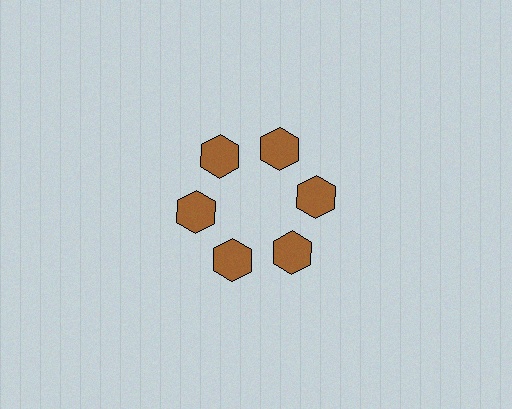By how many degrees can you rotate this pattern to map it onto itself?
The pattern maps onto itself every 60 degrees of rotation.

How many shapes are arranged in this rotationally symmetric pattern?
There are 6 shapes, arranged in 6 groups of 1.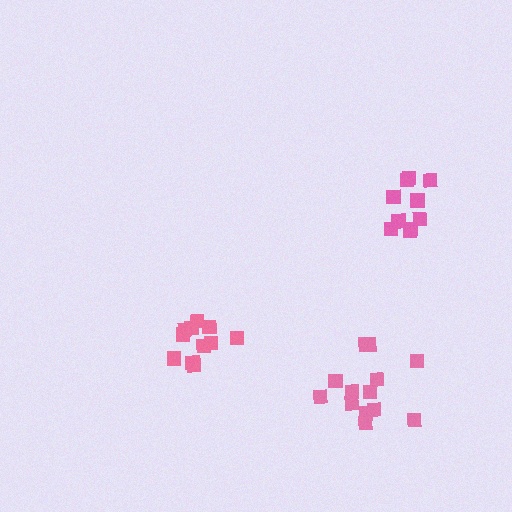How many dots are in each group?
Group 1: 13 dots, Group 2: 10 dots, Group 3: 11 dots (34 total).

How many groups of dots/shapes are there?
There are 3 groups.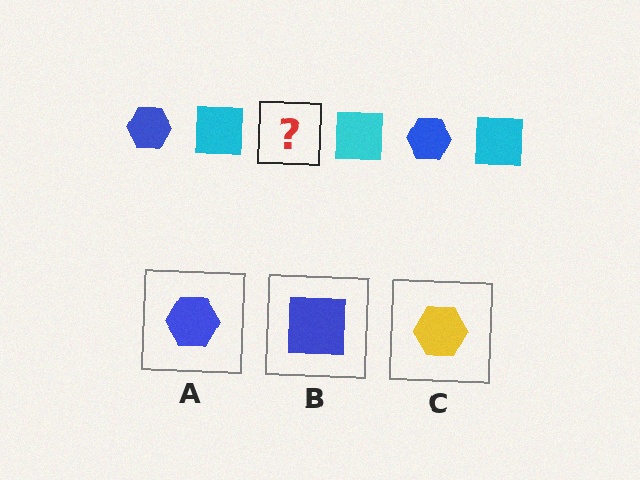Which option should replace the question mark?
Option A.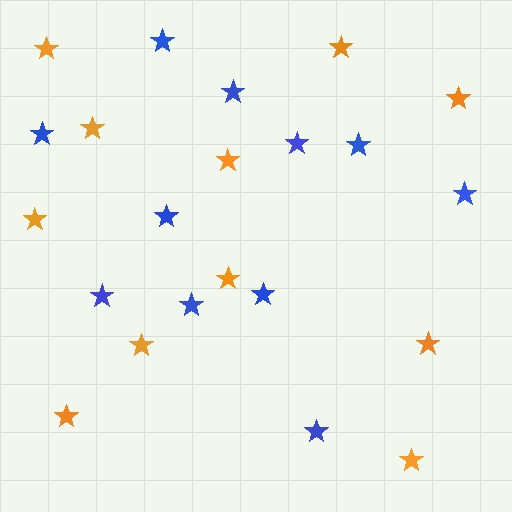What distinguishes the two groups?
There are 2 groups: one group of orange stars (11) and one group of blue stars (11).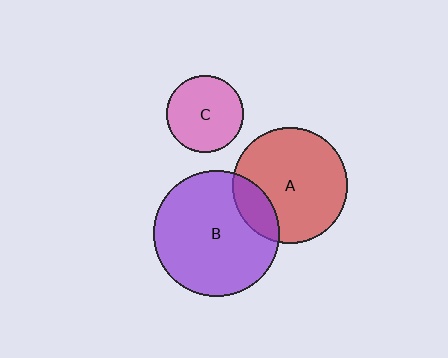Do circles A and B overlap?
Yes.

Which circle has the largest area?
Circle B (purple).